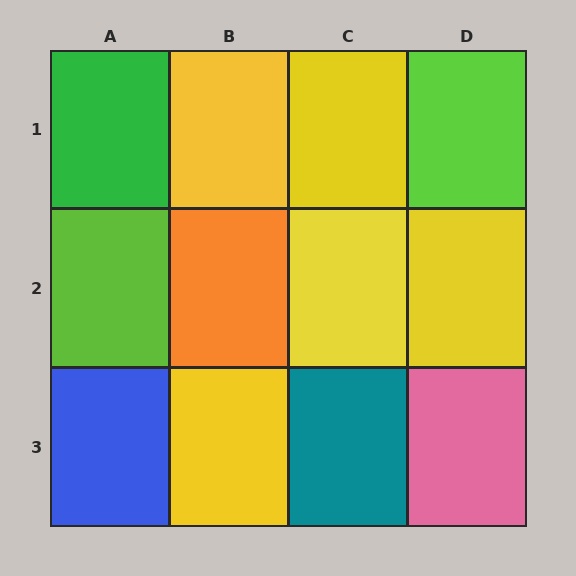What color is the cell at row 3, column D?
Pink.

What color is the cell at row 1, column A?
Green.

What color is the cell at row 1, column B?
Yellow.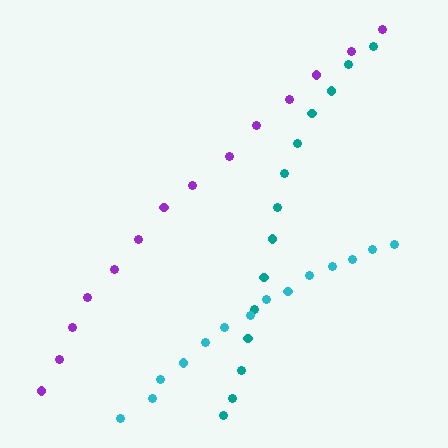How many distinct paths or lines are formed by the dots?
There are 3 distinct paths.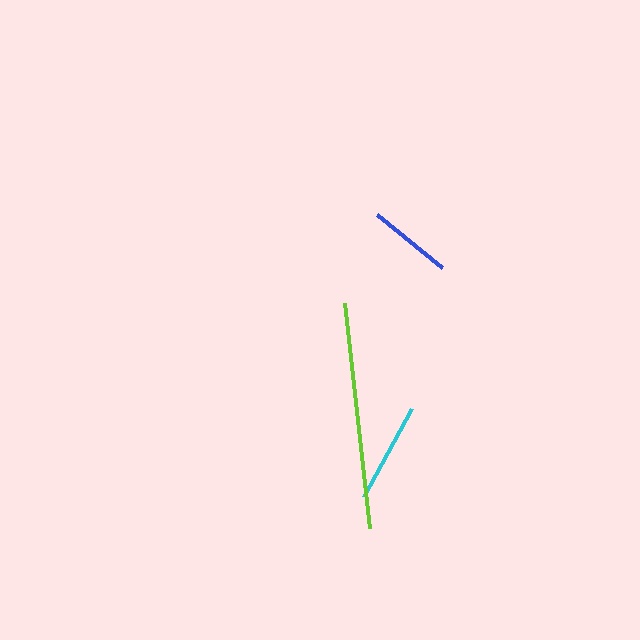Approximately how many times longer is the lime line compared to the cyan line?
The lime line is approximately 2.2 times the length of the cyan line.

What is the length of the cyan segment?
The cyan segment is approximately 101 pixels long.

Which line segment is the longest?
The lime line is the longest at approximately 226 pixels.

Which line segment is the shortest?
The blue line is the shortest at approximately 84 pixels.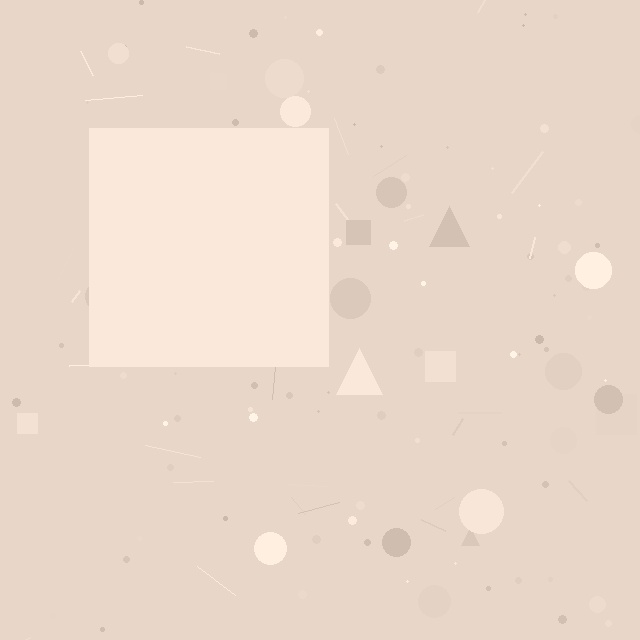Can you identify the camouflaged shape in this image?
The camouflaged shape is a square.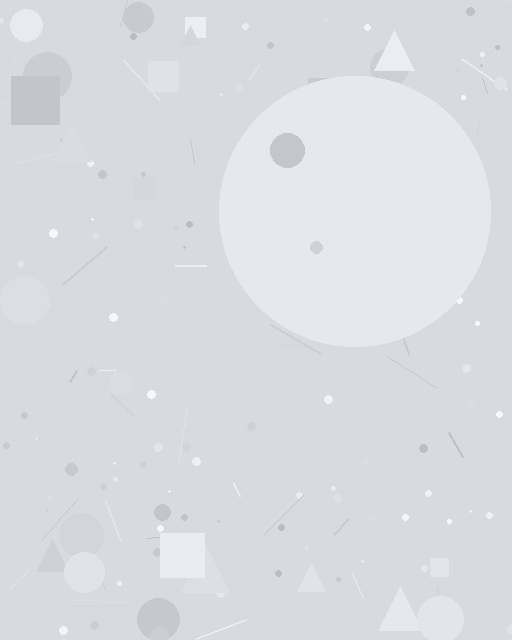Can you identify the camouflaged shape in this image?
The camouflaged shape is a circle.